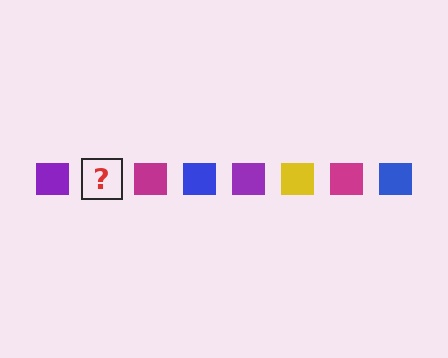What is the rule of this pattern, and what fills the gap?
The rule is that the pattern cycles through purple, yellow, magenta, blue squares. The gap should be filled with a yellow square.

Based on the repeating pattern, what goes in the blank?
The blank should be a yellow square.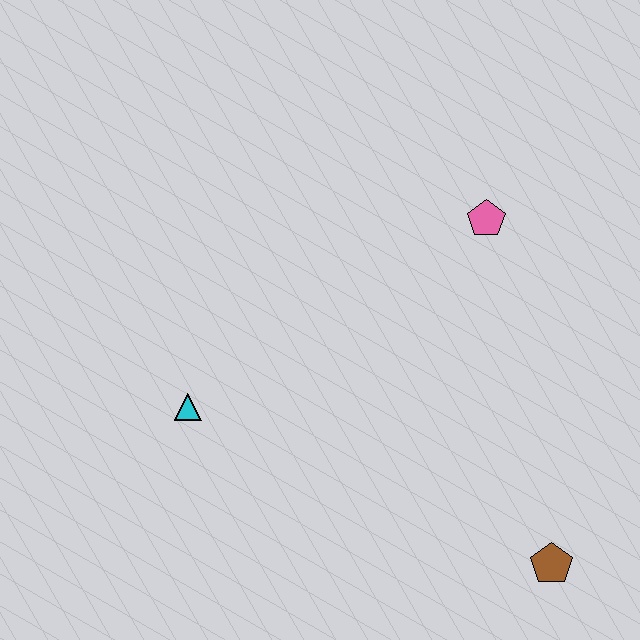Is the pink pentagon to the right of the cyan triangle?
Yes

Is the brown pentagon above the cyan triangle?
No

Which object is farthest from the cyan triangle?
The brown pentagon is farthest from the cyan triangle.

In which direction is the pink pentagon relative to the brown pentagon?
The pink pentagon is above the brown pentagon.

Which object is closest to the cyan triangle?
The pink pentagon is closest to the cyan triangle.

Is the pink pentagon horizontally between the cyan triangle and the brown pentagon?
Yes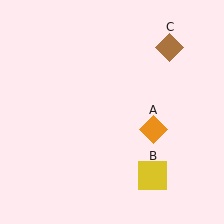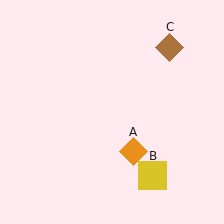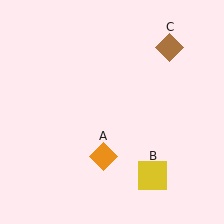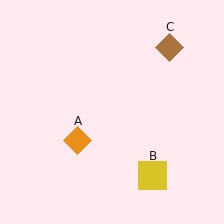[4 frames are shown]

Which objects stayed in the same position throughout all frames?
Yellow square (object B) and brown diamond (object C) remained stationary.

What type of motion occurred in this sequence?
The orange diamond (object A) rotated clockwise around the center of the scene.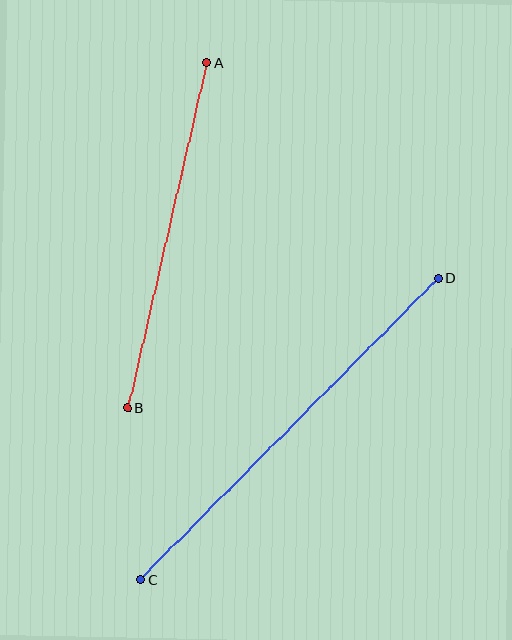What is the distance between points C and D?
The distance is approximately 424 pixels.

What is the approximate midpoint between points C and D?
The midpoint is at approximately (289, 429) pixels.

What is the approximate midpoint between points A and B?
The midpoint is at approximately (167, 235) pixels.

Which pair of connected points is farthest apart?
Points C and D are farthest apart.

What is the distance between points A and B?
The distance is approximately 354 pixels.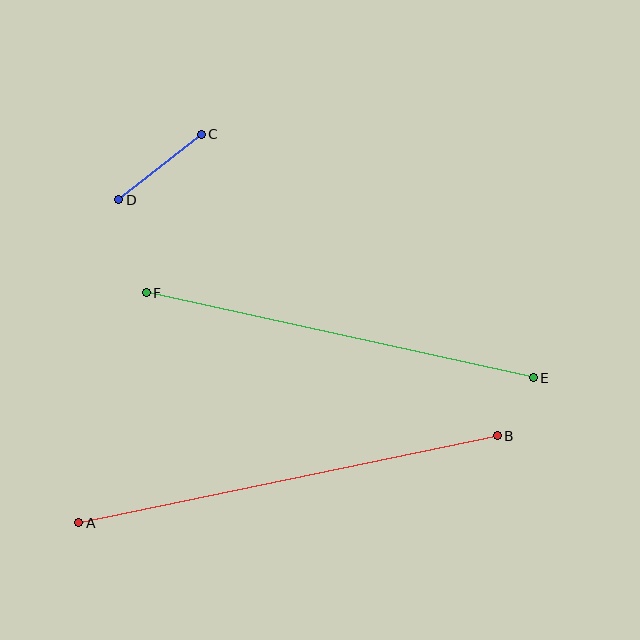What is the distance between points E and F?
The distance is approximately 396 pixels.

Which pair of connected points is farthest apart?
Points A and B are farthest apart.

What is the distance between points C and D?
The distance is approximately 105 pixels.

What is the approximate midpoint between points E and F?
The midpoint is at approximately (340, 335) pixels.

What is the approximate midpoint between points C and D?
The midpoint is at approximately (160, 167) pixels.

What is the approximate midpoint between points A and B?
The midpoint is at approximately (288, 479) pixels.